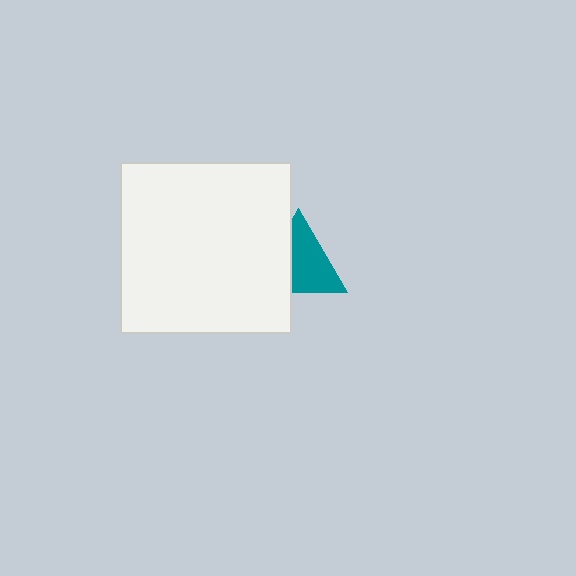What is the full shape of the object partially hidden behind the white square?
The partially hidden object is a teal triangle.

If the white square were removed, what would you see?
You would see the complete teal triangle.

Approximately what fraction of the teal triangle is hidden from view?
Roughly 36% of the teal triangle is hidden behind the white square.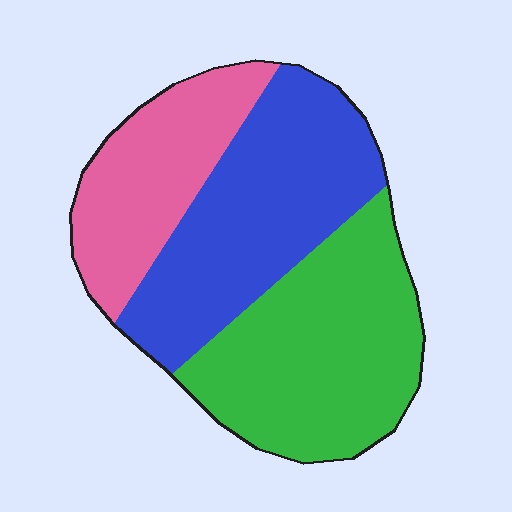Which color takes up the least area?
Pink, at roughly 25%.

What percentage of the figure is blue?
Blue takes up about three eighths (3/8) of the figure.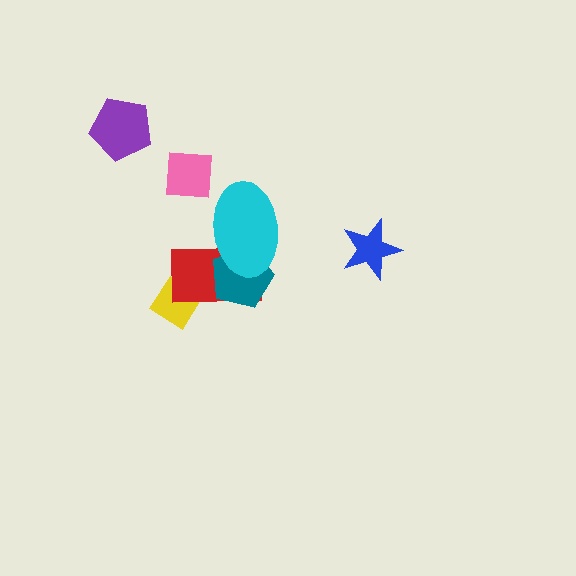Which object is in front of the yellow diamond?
The red rectangle is in front of the yellow diamond.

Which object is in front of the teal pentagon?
The cyan ellipse is in front of the teal pentagon.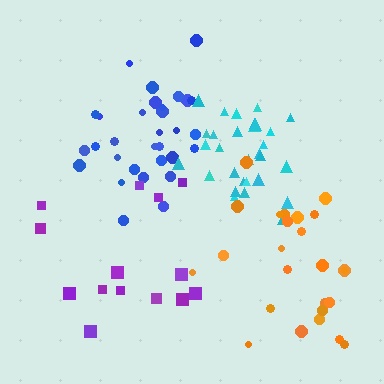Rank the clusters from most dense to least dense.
cyan, blue, orange, purple.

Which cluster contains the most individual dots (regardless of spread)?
Blue (31).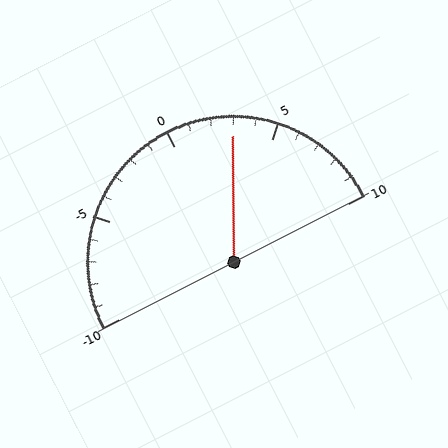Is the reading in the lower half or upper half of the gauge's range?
The reading is in the upper half of the range (-10 to 10).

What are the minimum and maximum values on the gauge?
The gauge ranges from -10 to 10.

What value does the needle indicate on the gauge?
The needle indicates approximately 3.